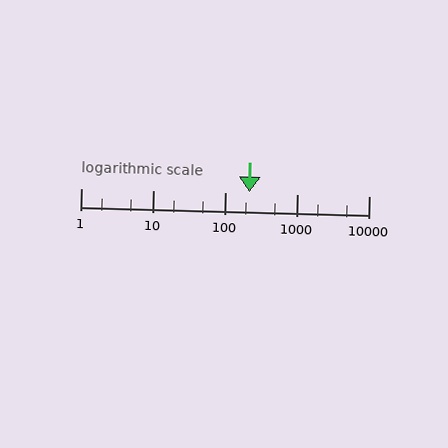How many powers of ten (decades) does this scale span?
The scale spans 4 decades, from 1 to 10000.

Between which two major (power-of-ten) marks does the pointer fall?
The pointer is between 100 and 1000.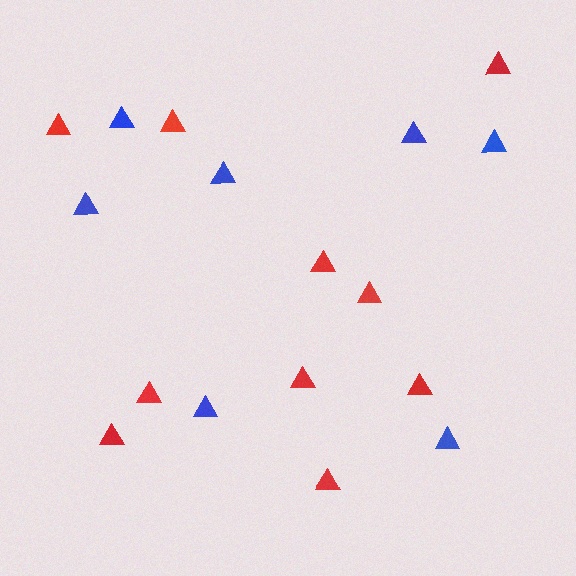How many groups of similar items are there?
There are 2 groups: one group of red triangles (10) and one group of blue triangles (7).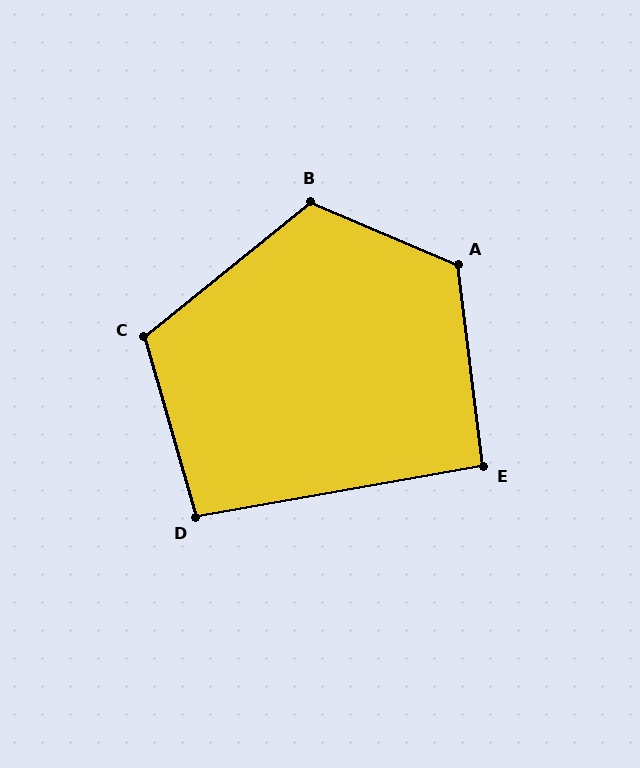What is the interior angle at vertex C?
Approximately 113 degrees (obtuse).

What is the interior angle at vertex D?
Approximately 96 degrees (obtuse).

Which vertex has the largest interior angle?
A, at approximately 120 degrees.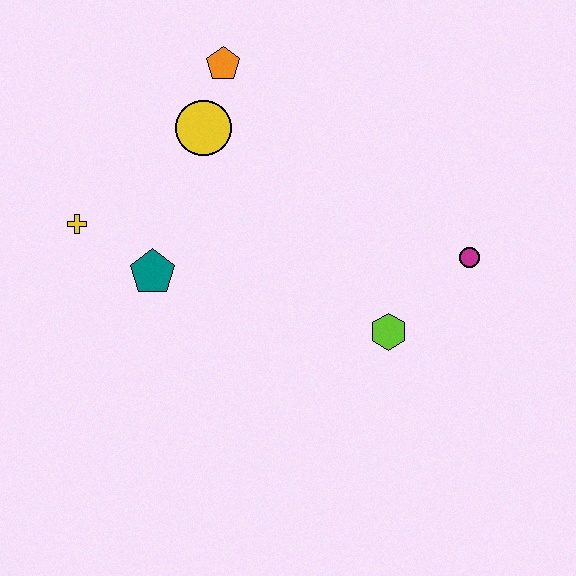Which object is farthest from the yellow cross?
The magenta circle is farthest from the yellow cross.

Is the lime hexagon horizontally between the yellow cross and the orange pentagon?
No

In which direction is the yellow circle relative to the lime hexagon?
The yellow circle is above the lime hexagon.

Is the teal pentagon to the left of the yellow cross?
No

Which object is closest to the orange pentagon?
The yellow circle is closest to the orange pentagon.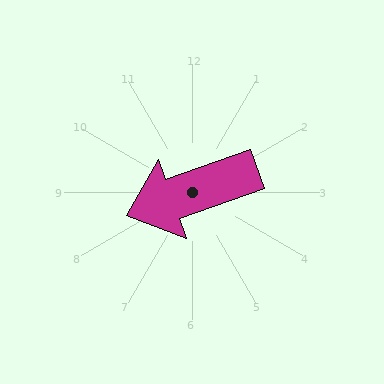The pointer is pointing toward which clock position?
Roughly 8 o'clock.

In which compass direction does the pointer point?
West.